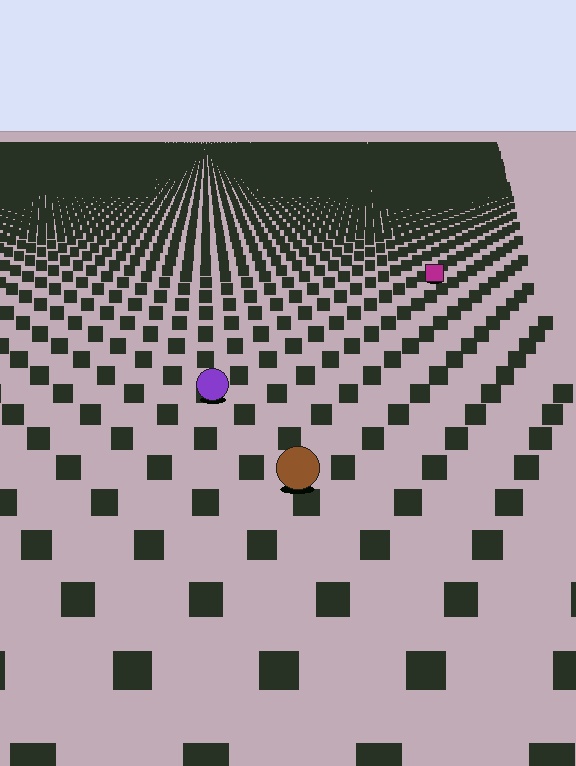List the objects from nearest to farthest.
From nearest to farthest: the brown circle, the purple circle, the magenta square.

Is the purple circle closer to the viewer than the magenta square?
Yes. The purple circle is closer — you can tell from the texture gradient: the ground texture is coarser near it.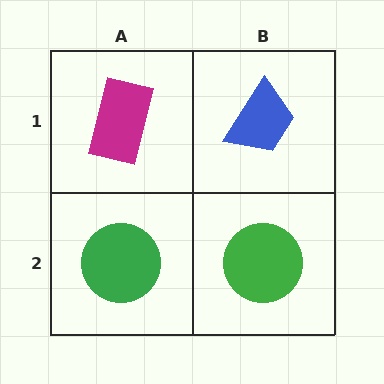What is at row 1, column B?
A blue trapezoid.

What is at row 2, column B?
A green circle.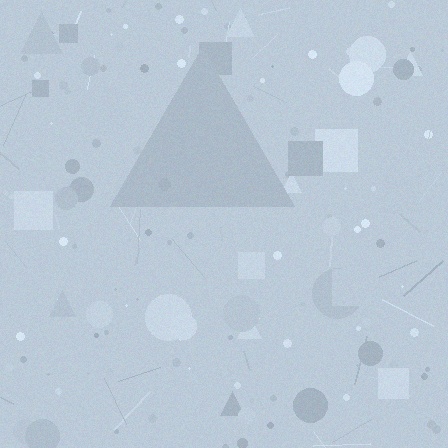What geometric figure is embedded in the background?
A triangle is embedded in the background.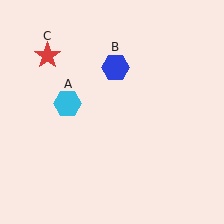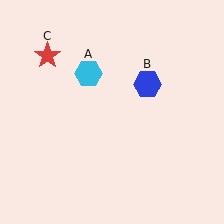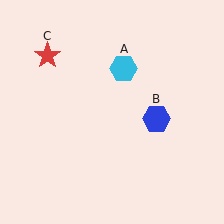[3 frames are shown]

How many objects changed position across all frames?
2 objects changed position: cyan hexagon (object A), blue hexagon (object B).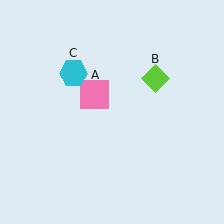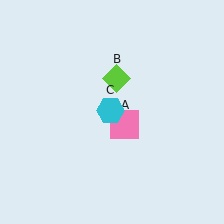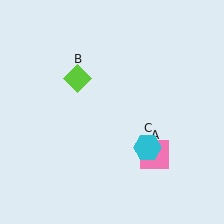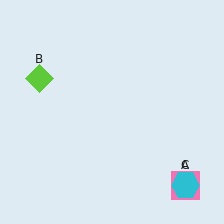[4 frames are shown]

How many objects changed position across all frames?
3 objects changed position: pink square (object A), lime diamond (object B), cyan hexagon (object C).